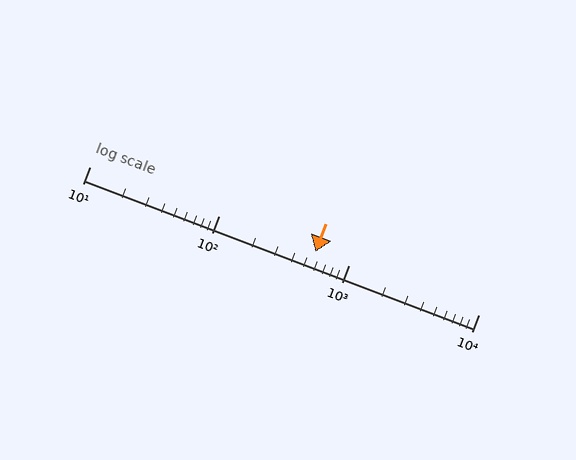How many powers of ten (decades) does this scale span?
The scale spans 3 decades, from 10 to 10000.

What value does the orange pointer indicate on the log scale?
The pointer indicates approximately 550.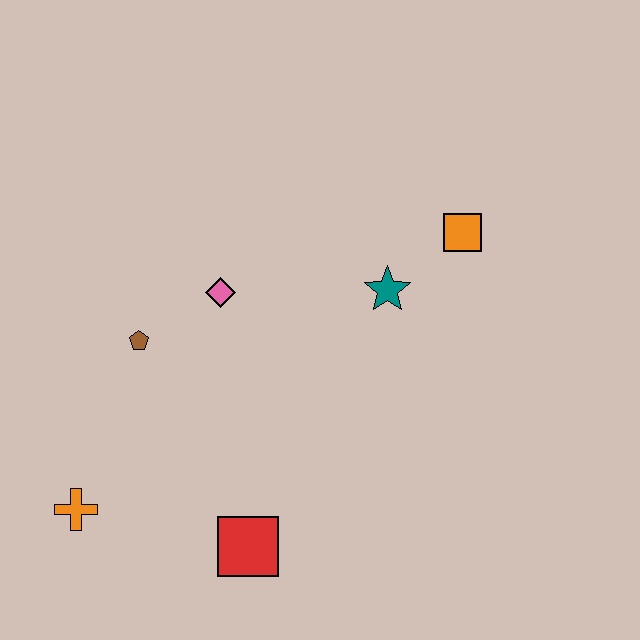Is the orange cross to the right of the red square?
No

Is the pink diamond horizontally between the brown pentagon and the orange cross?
No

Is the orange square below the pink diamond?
No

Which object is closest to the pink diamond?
The brown pentagon is closest to the pink diamond.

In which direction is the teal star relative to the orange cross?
The teal star is to the right of the orange cross.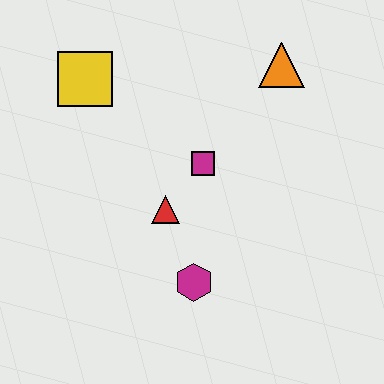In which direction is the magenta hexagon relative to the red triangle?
The magenta hexagon is below the red triangle.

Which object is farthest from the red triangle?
The orange triangle is farthest from the red triangle.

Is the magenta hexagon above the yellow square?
No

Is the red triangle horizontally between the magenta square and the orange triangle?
No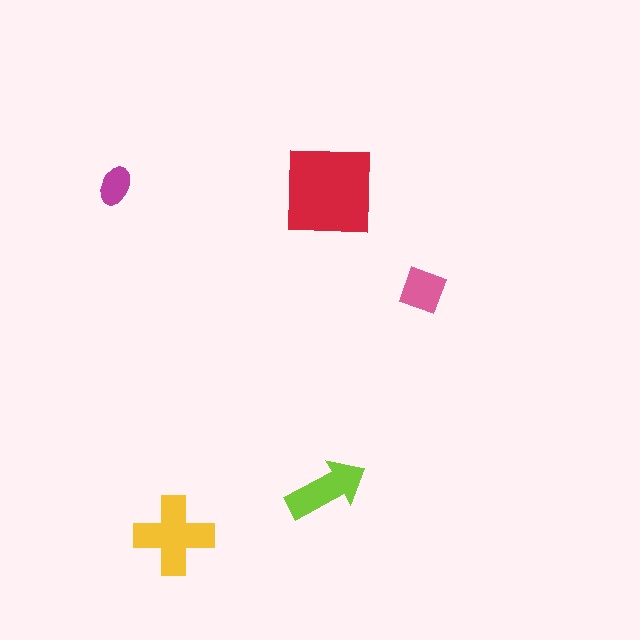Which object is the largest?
The red square.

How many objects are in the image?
There are 5 objects in the image.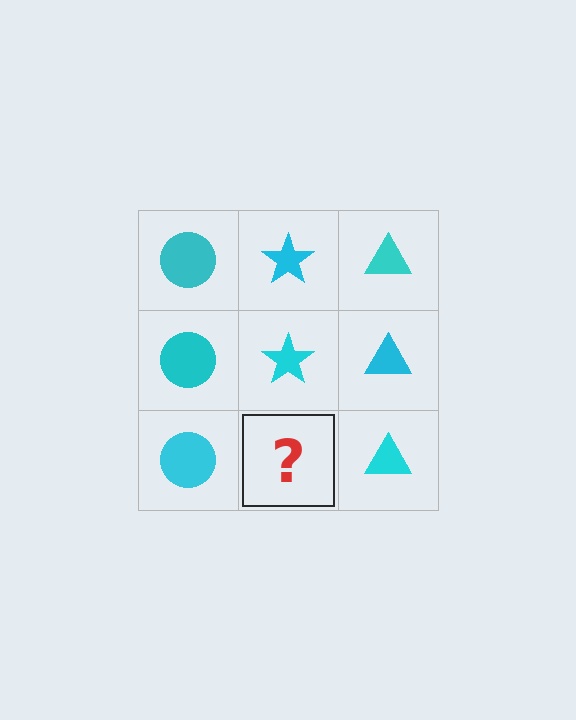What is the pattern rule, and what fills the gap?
The rule is that each column has a consistent shape. The gap should be filled with a cyan star.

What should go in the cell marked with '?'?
The missing cell should contain a cyan star.